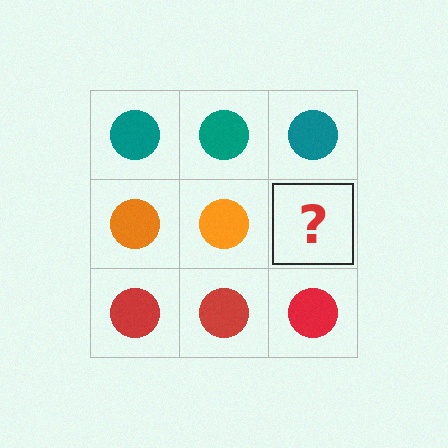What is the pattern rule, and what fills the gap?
The rule is that each row has a consistent color. The gap should be filled with an orange circle.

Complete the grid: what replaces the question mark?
The question mark should be replaced with an orange circle.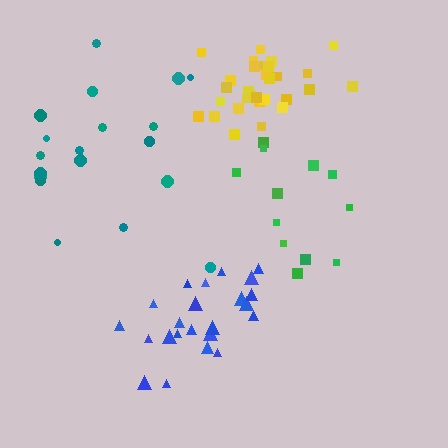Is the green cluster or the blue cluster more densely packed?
Blue.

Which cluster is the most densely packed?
Yellow.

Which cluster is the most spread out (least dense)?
Teal.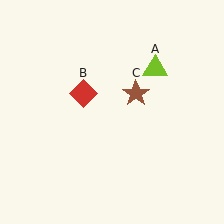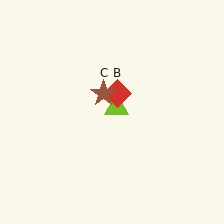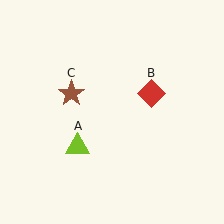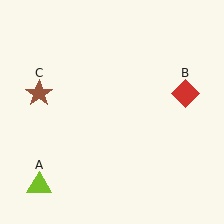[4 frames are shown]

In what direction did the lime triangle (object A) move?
The lime triangle (object A) moved down and to the left.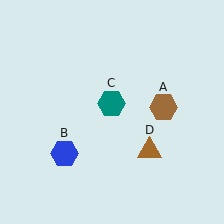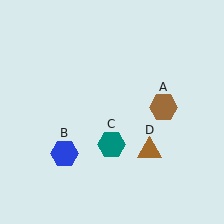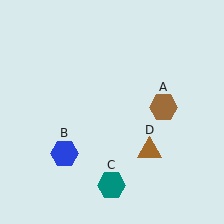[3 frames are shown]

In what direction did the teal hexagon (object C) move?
The teal hexagon (object C) moved down.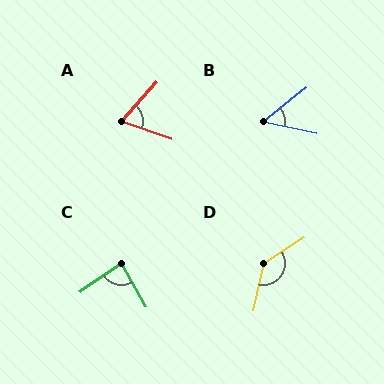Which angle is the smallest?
B, at approximately 51 degrees.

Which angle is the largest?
D, at approximately 135 degrees.